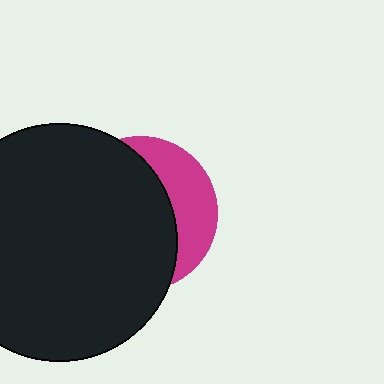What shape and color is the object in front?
The object in front is a black circle.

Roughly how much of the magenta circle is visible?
A small part of it is visible (roughly 31%).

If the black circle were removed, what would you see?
You would see the complete magenta circle.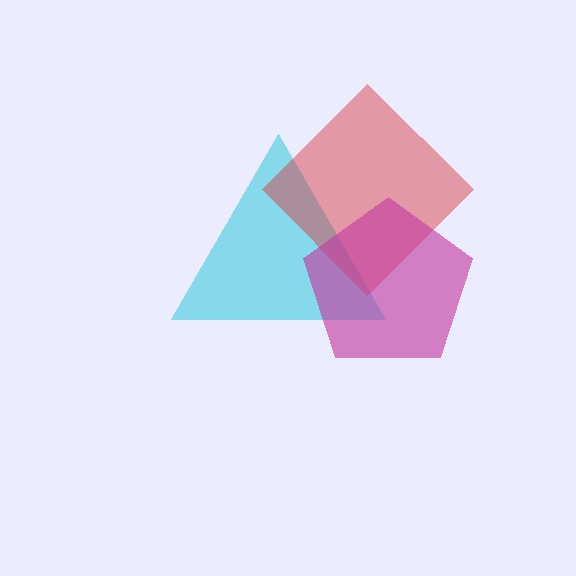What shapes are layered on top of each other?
The layered shapes are: a cyan triangle, a red diamond, a magenta pentagon.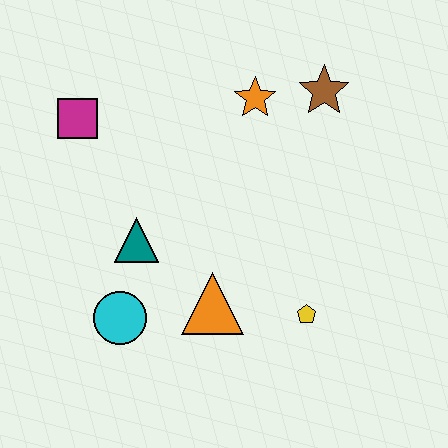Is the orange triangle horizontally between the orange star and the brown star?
No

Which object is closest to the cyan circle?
The teal triangle is closest to the cyan circle.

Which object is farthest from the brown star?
The cyan circle is farthest from the brown star.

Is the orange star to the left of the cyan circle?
No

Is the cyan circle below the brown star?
Yes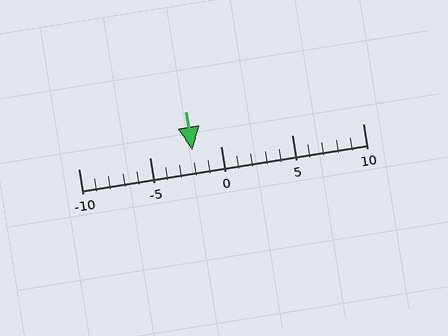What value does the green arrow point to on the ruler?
The green arrow points to approximately -2.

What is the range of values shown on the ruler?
The ruler shows values from -10 to 10.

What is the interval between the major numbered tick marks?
The major tick marks are spaced 5 units apart.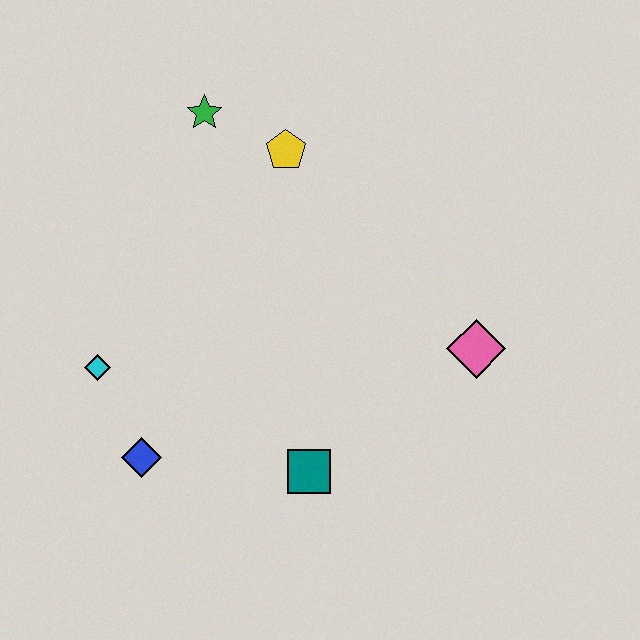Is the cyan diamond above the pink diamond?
No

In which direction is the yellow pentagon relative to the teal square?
The yellow pentagon is above the teal square.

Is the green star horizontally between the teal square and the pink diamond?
No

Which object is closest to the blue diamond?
The cyan diamond is closest to the blue diamond.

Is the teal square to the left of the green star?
No